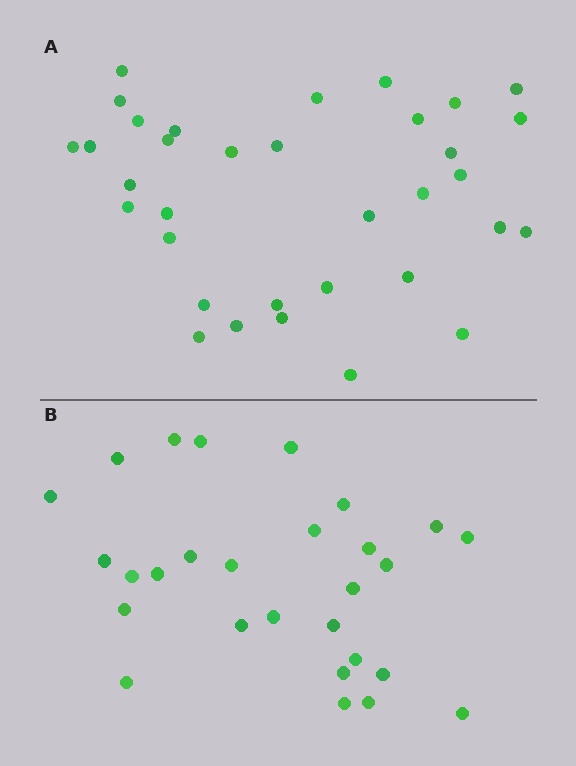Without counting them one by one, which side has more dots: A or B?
Region A (the top region) has more dots.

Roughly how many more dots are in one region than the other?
Region A has about 6 more dots than region B.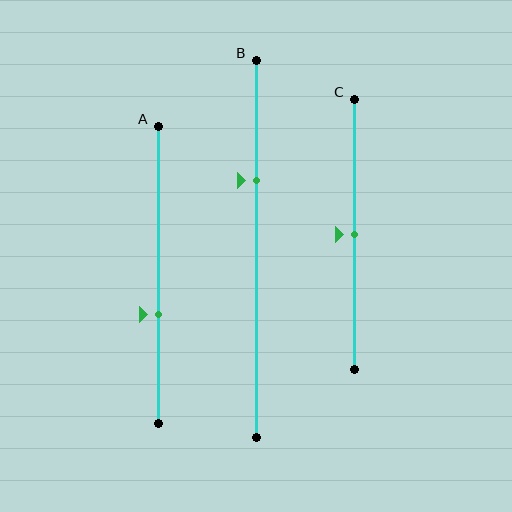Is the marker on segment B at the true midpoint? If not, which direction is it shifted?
No, the marker on segment B is shifted upward by about 18% of the segment length.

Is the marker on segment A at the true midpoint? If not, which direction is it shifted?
No, the marker on segment A is shifted downward by about 13% of the segment length.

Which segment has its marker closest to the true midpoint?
Segment C has its marker closest to the true midpoint.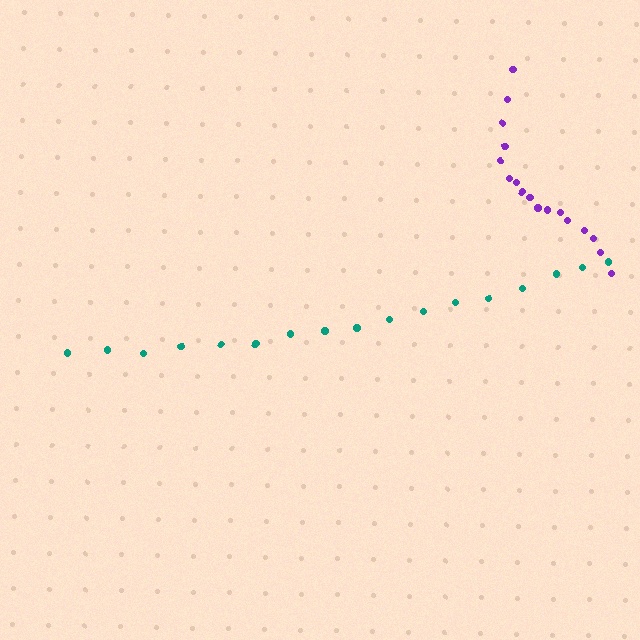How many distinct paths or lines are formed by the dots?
There are 2 distinct paths.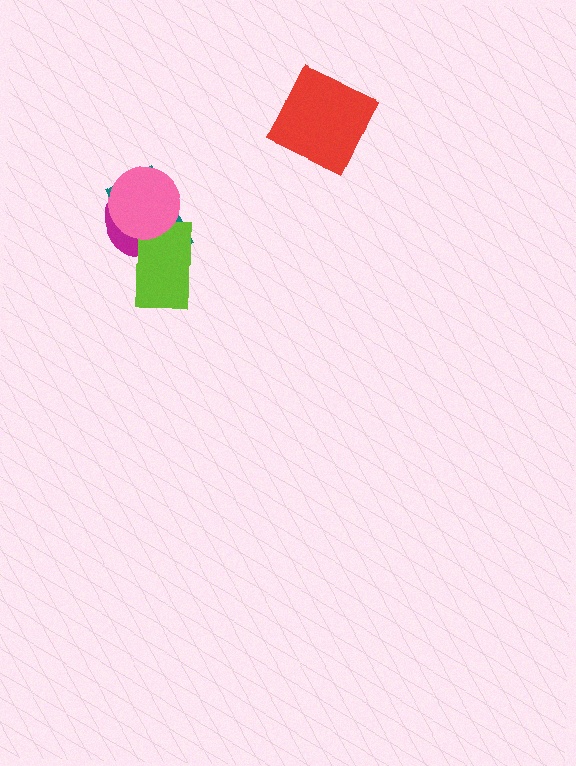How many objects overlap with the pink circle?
3 objects overlap with the pink circle.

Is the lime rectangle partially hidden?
Yes, it is partially covered by another shape.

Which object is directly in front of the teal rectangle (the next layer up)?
The magenta ellipse is directly in front of the teal rectangle.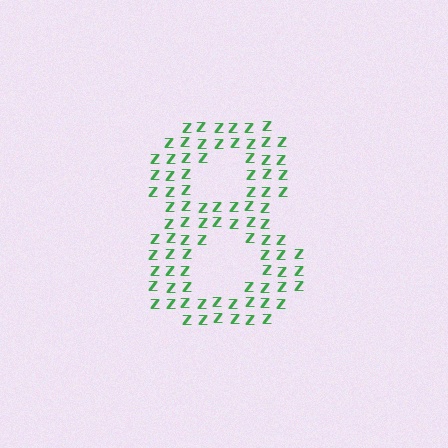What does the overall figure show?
The overall figure shows the digit 8.